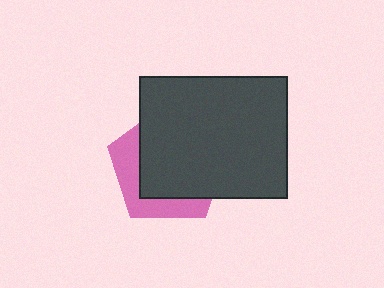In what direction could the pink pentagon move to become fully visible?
The pink pentagon could move toward the lower-left. That would shift it out from behind the dark gray rectangle entirely.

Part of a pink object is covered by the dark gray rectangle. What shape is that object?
It is a pentagon.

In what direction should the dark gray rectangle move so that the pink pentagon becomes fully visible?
The dark gray rectangle should move toward the upper-right. That is the shortest direction to clear the overlap and leave the pink pentagon fully visible.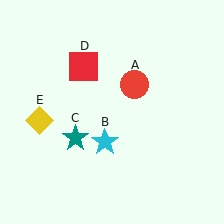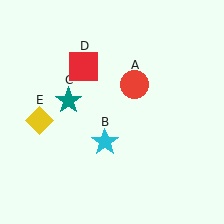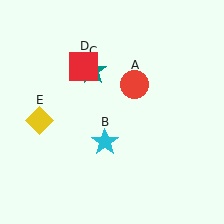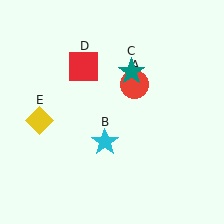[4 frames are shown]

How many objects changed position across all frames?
1 object changed position: teal star (object C).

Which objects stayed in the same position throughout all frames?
Red circle (object A) and cyan star (object B) and red square (object D) and yellow diamond (object E) remained stationary.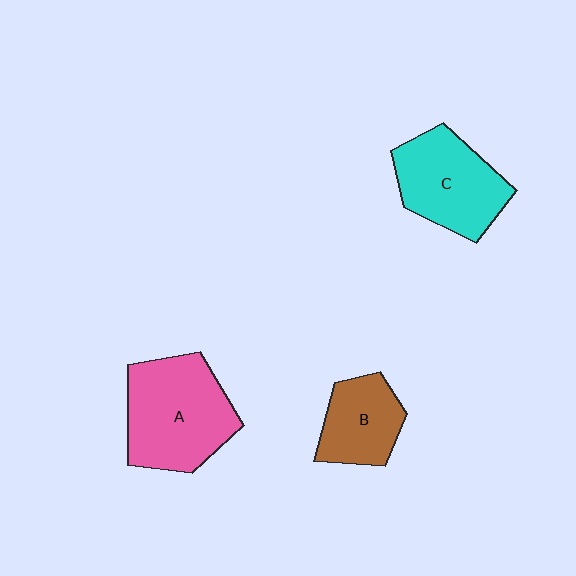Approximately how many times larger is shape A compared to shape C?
Approximately 1.2 times.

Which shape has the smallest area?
Shape B (brown).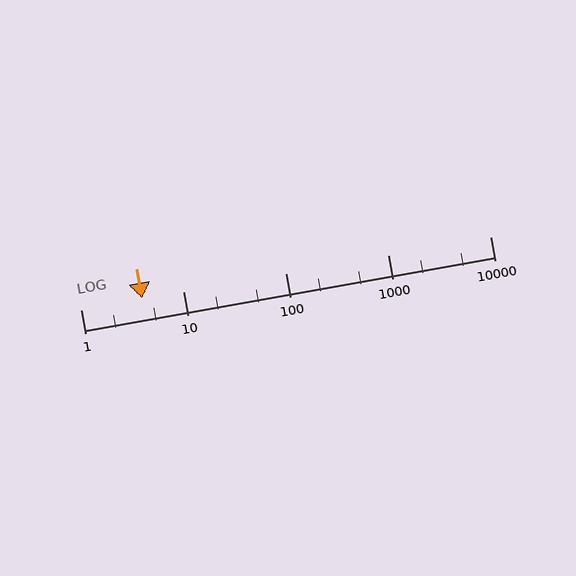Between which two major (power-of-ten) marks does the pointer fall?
The pointer is between 1 and 10.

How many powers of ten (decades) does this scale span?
The scale spans 4 decades, from 1 to 10000.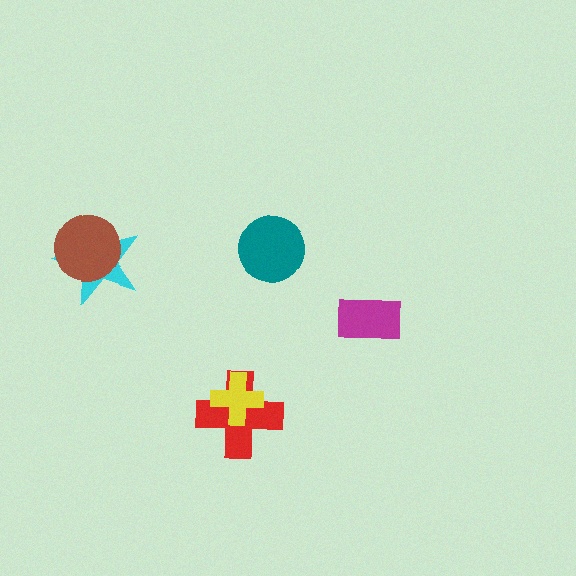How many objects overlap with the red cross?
1 object overlaps with the red cross.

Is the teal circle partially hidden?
No, no other shape covers it.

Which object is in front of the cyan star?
The brown circle is in front of the cyan star.